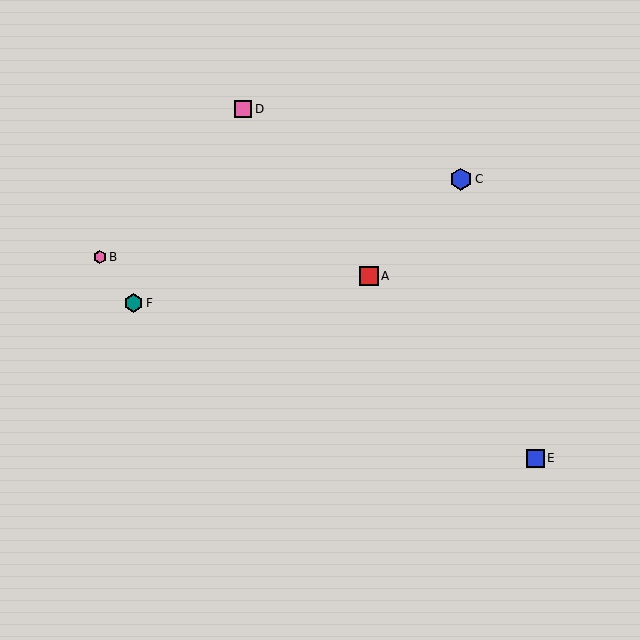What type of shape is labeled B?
Shape B is a pink hexagon.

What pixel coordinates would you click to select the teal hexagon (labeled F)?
Click at (133, 303) to select the teal hexagon F.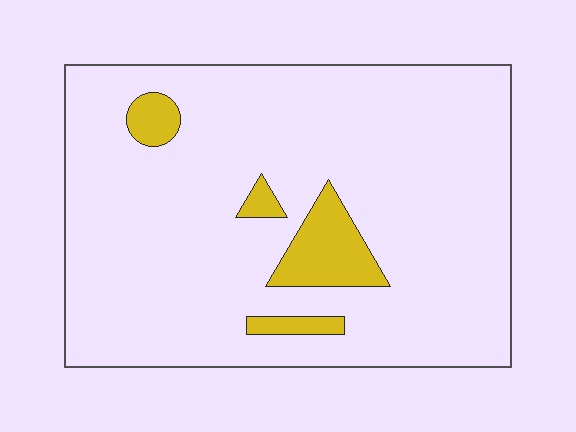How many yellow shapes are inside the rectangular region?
4.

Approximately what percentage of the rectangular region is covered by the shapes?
Approximately 10%.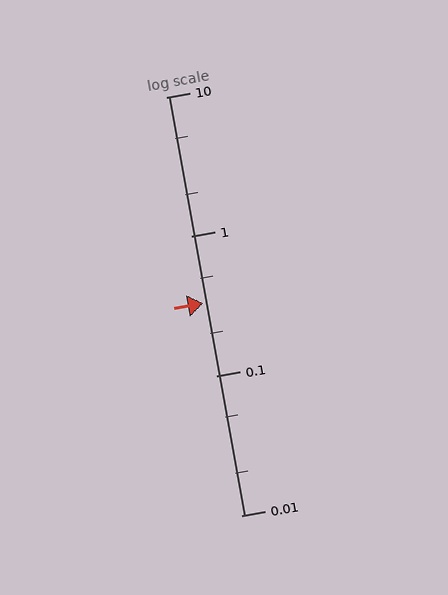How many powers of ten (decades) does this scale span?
The scale spans 3 decades, from 0.01 to 10.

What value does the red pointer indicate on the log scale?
The pointer indicates approximately 0.33.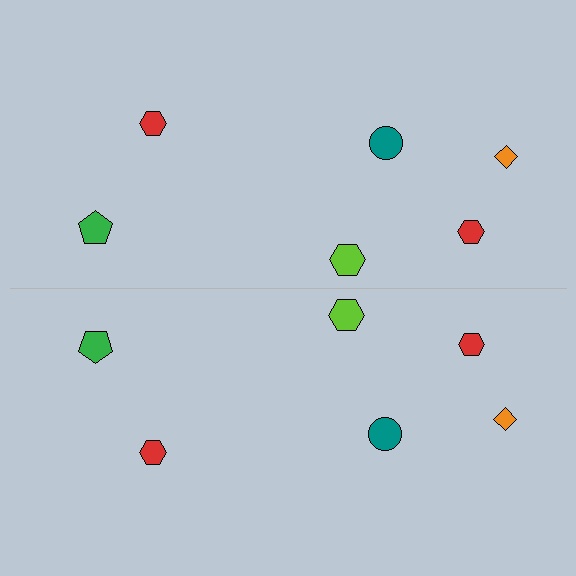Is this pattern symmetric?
Yes, this pattern has bilateral (reflection) symmetry.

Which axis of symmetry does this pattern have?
The pattern has a horizontal axis of symmetry running through the center of the image.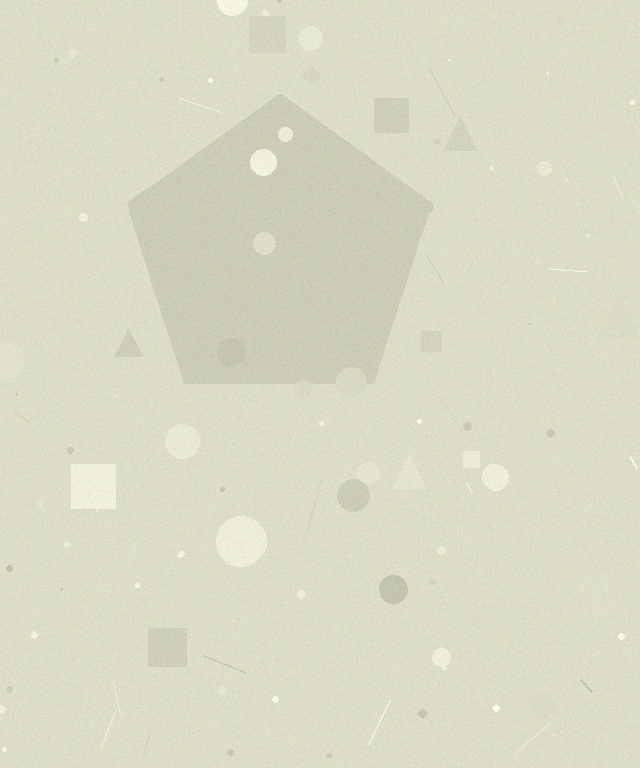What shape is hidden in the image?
A pentagon is hidden in the image.